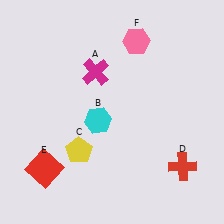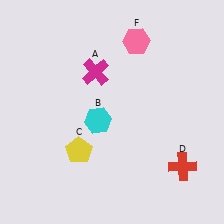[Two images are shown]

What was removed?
The red square (E) was removed in Image 2.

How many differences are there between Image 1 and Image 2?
There is 1 difference between the two images.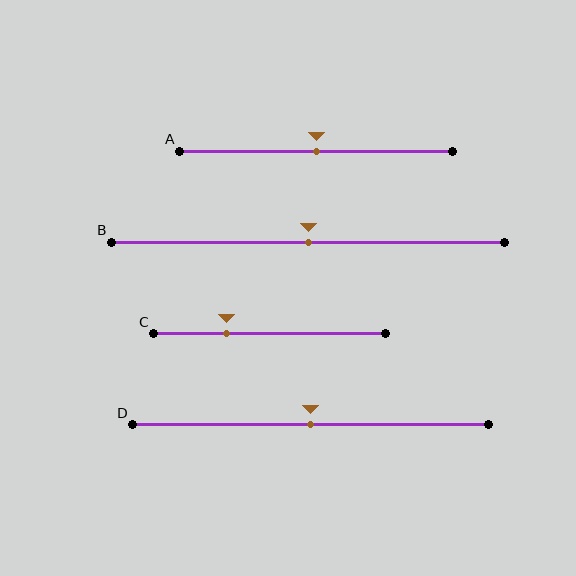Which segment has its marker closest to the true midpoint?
Segment A has its marker closest to the true midpoint.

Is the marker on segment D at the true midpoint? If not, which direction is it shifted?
Yes, the marker on segment D is at the true midpoint.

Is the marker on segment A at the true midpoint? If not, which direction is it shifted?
Yes, the marker on segment A is at the true midpoint.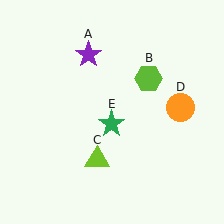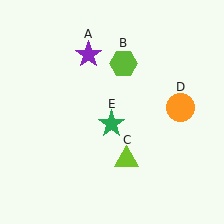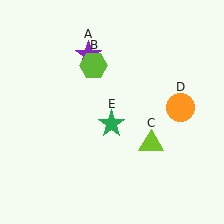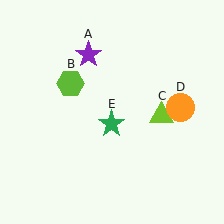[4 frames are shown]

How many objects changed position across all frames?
2 objects changed position: lime hexagon (object B), lime triangle (object C).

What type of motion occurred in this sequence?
The lime hexagon (object B), lime triangle (object C) rotated counterclockwise around the center of the scene.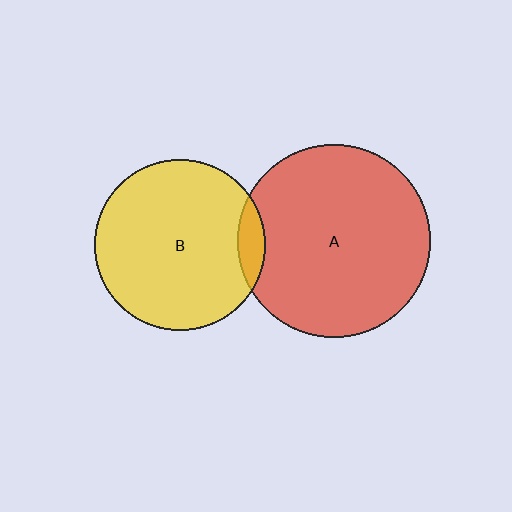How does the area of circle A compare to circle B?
Approximately 1.3 times.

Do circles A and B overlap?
Yes.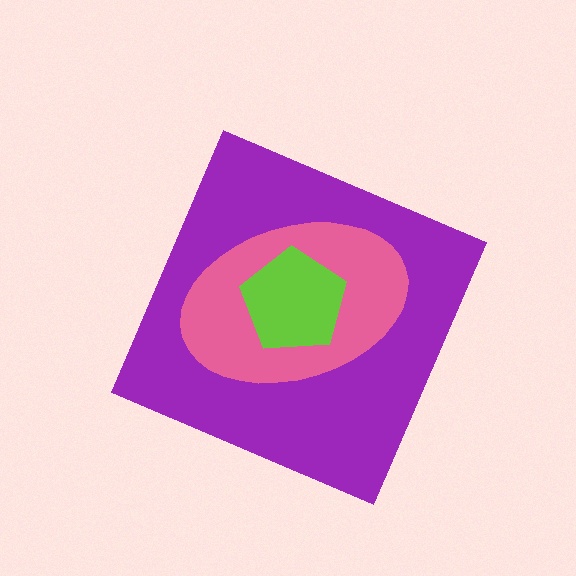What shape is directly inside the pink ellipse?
The lime pentagon.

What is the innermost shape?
The lime pentagon.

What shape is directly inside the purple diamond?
The pink ellipse.